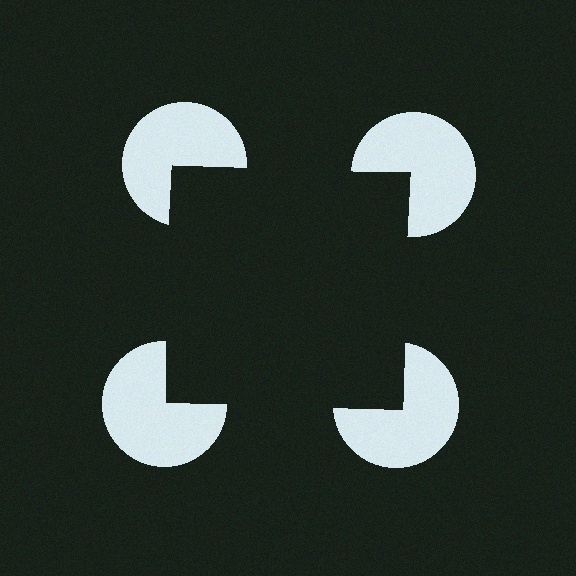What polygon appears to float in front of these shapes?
An illusory square — its edges are inferred from the aligned wedge cuts in the pac-man discs, not physically drawn.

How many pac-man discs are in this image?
There are 4 — one at each vertex of the illusory square.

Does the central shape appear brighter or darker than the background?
It typically appears slightly darker than the background, even though no actual brightness change is drawn.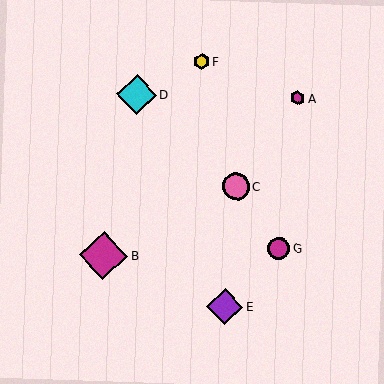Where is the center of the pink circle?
The center of the pink circle is at (236, 186).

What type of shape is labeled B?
Shape B is a magenta diamond.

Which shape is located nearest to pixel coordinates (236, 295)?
The purple diamond (labeled E) at (225, 307) is nearest to that location.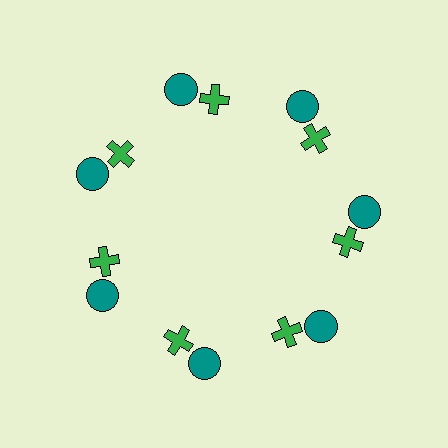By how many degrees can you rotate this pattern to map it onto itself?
The pattern maps onto itself every 51 degrees of rotation.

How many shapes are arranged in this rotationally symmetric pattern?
There are 14 shapes, arranged in 7 groups of 2.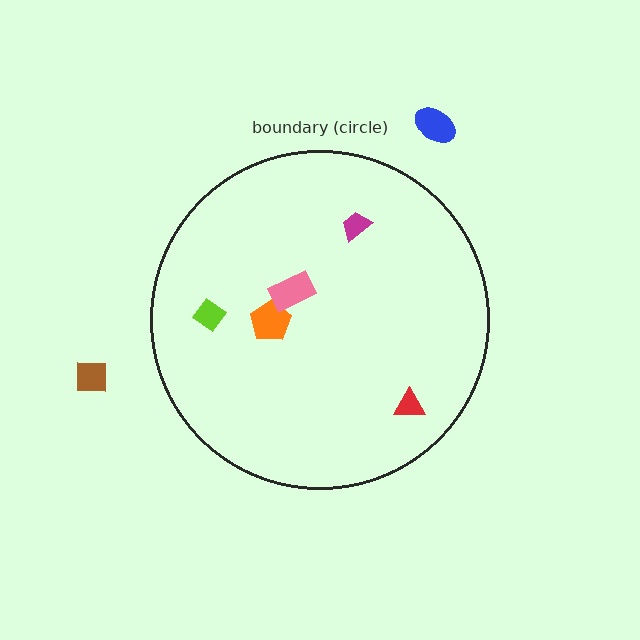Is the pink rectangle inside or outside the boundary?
Inside.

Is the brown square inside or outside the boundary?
Outside.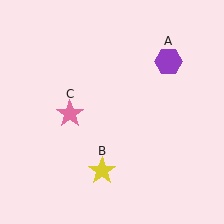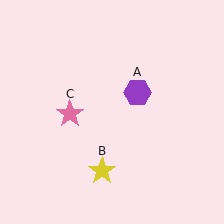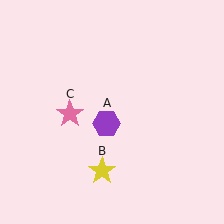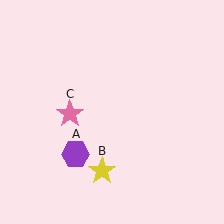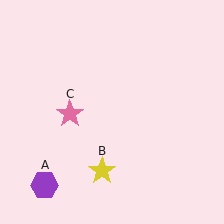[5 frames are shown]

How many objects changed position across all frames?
1 object changed position: purple hexagon (object A).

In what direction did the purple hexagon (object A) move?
The purple hexagon (object A) moved down and to the left.